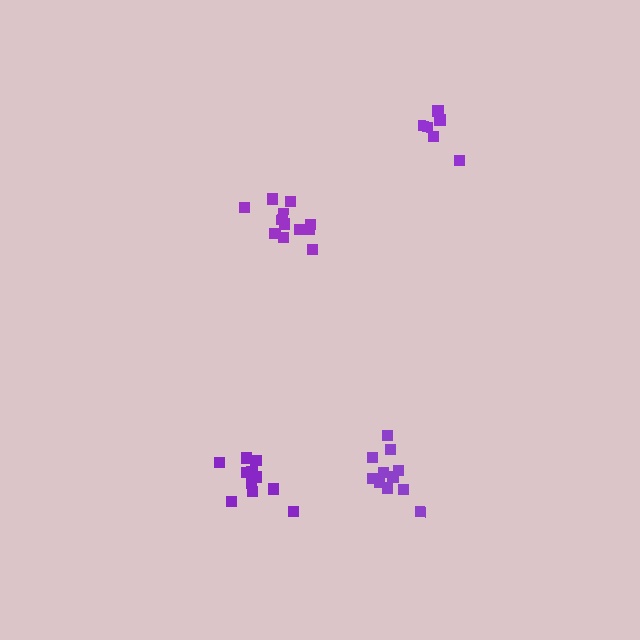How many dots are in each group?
Group 1: 6 dots, Group 2: 12 dots, Group 3: 11 dots, Group 4: 11 dots (40 total).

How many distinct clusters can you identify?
There are 4 distinct clusters.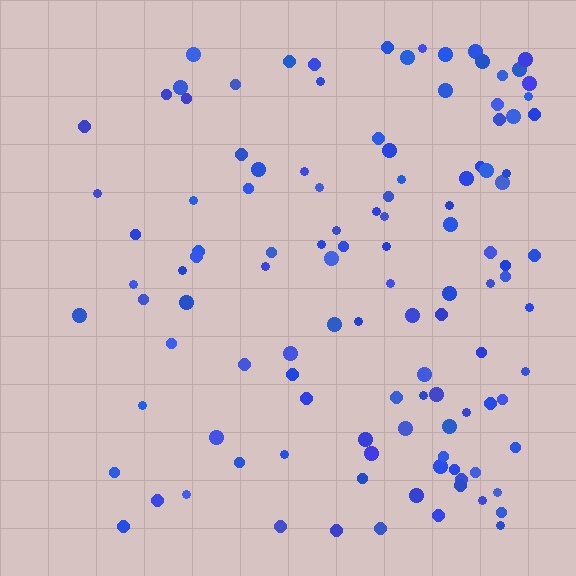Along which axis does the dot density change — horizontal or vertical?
Horizontal.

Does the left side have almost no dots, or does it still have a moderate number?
Still a moderate number, just noticeably fewer than the right.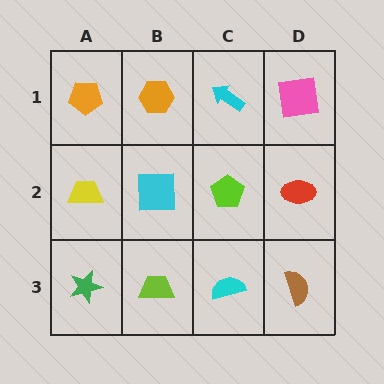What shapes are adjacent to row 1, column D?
A red ellipse (row 2, column D), a cyan arrow (row 1, column C).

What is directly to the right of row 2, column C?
A red ellipse.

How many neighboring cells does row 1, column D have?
2.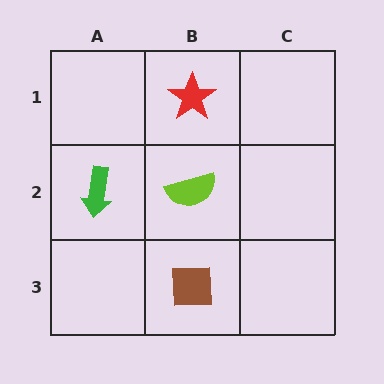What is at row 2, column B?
A lime semicircle.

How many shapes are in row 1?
1 shape.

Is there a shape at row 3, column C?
No, that cell is empty.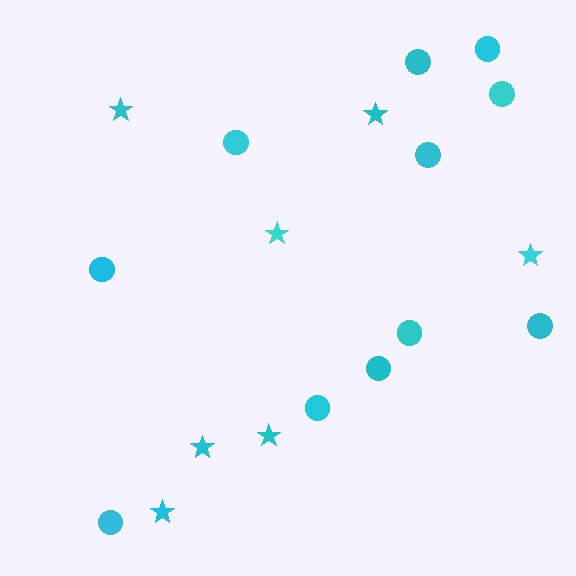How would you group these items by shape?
There are 2 groups: one group of circles (11) and one group of stars (7).